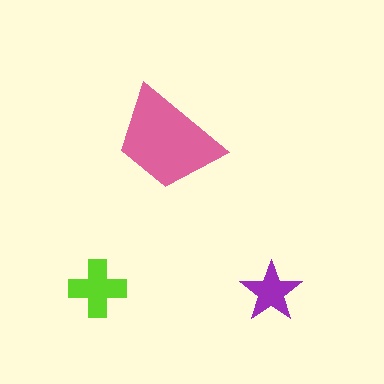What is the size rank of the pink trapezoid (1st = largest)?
1st.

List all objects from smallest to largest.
The purple star, the lime cross, the pink trapezoid.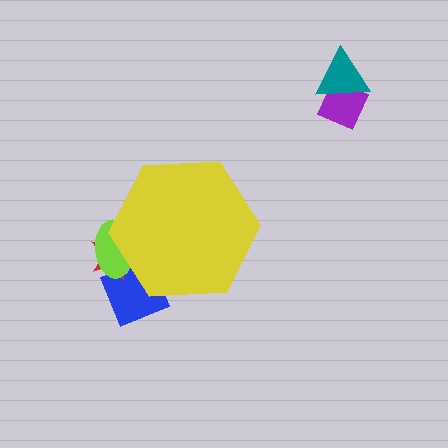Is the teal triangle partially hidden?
No, the teal triangle is fully visible.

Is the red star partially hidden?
Yes, the red star is partially hidden behind the yellow hexagon.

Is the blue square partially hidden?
Yes, the blue square is partially hidden behind the yellow hexagon.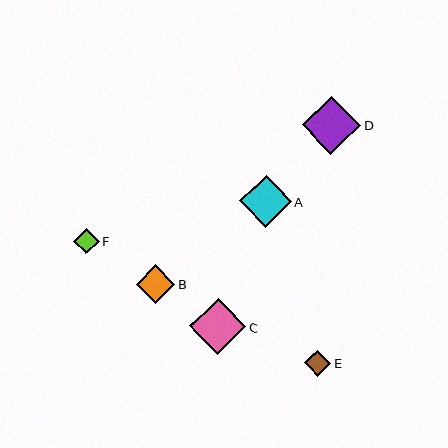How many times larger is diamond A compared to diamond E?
Diamond A is approximately 2.0 times the size of diamond E.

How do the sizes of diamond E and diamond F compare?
Diamond E and diamond F are approximately the same size.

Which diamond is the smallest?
Diamond F is the smallest with a size of approximately 25 pixels.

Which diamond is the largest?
Diamond D is the largest with a size of approximately 58 pixels.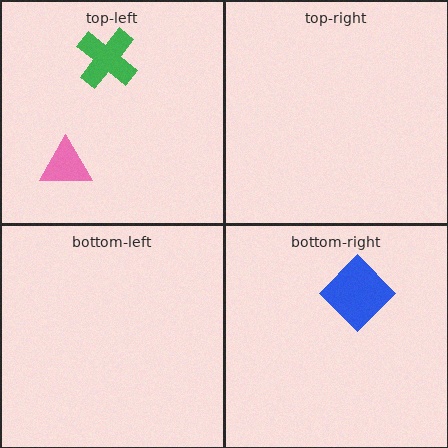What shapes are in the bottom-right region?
The blue diamond.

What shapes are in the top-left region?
The green cross, the pink triangle.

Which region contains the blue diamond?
The bottom-right region.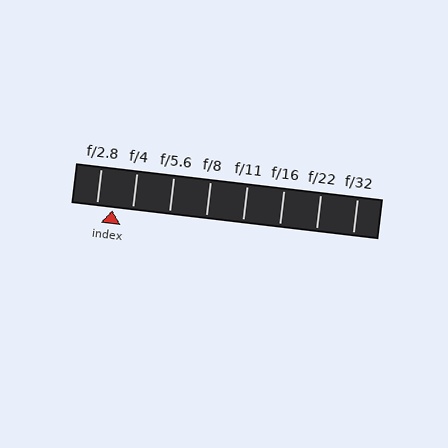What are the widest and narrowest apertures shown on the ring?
The widest aperture shown is f/2.8 and the narrowest is f/32.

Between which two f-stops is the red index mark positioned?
The index mark is between f/2.8 and f/4.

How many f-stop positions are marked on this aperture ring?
There are 8 f-stop positions marked.